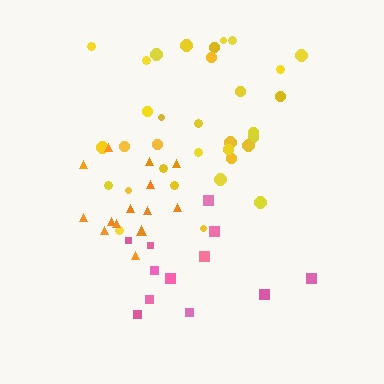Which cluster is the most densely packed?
Orange.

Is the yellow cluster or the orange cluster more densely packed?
Orange.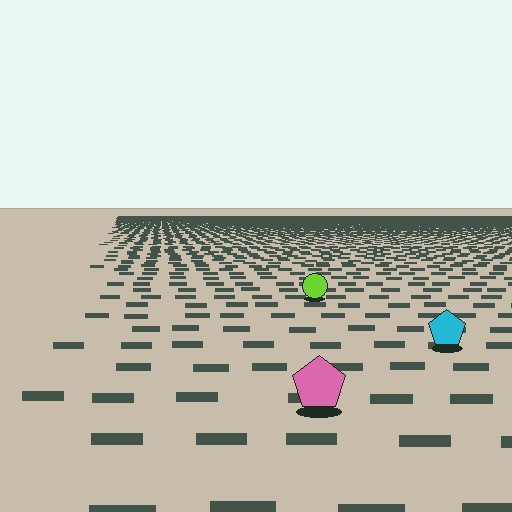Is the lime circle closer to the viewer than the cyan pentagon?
No. The cyan pentagon is closer — you can tell from the texture gradient: the ground texture is coarser near it.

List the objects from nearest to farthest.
From nearest to farthest: the pink pentagon, the cyan pentagon, the lime circle.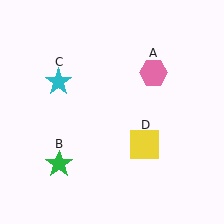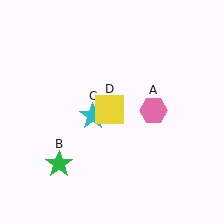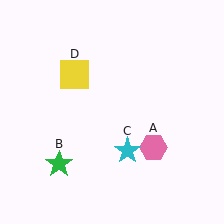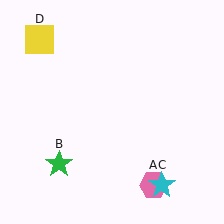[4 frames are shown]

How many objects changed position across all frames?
3 objects changed position: pink hexagon (object A), cyan star (object C), yellow square (object D).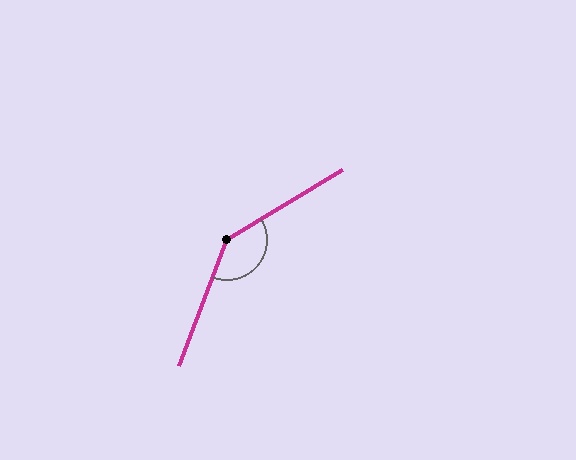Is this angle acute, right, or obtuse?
It is obtuse.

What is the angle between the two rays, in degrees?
Approximately 142 degrees.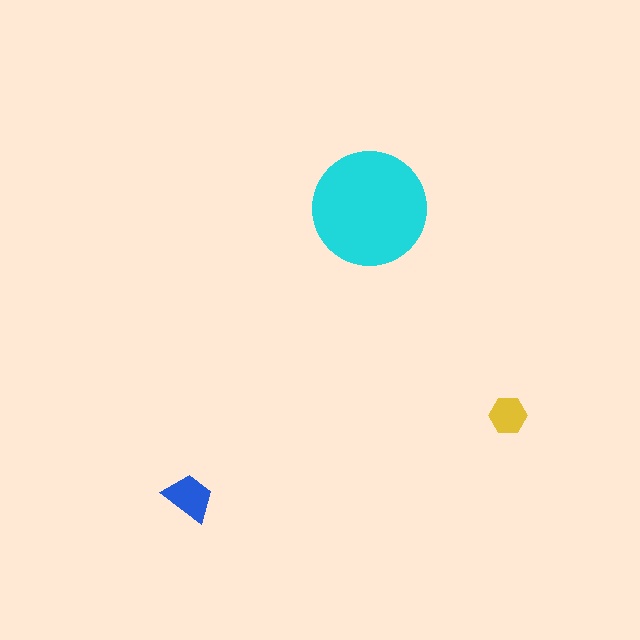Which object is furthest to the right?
The yellow hexagon is rightmost.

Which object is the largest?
The cyan circle.